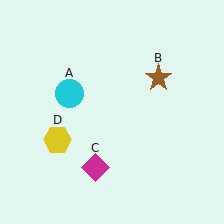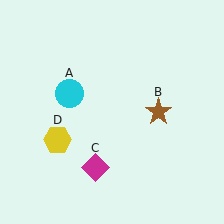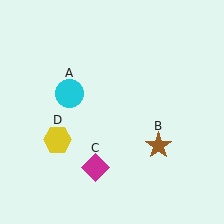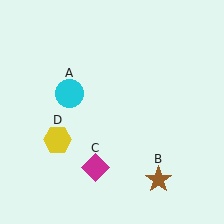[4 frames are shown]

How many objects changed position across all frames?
1 object changed position: brown star (object B).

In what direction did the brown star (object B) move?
The brown star (object B) moved down.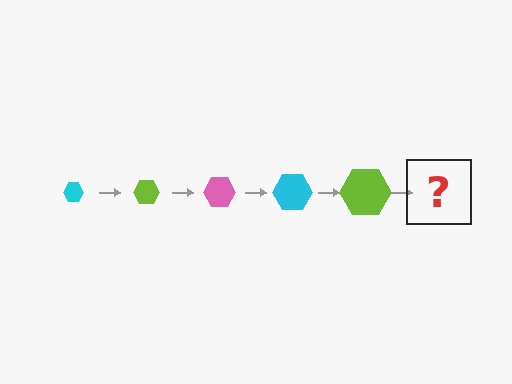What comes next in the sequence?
The next element should be a pink hexagon, larger than the previous one.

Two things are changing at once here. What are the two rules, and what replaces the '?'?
The two rules are that the hexagon grows larger each step and the color cycles through cyan, lime, and pink. The '?' should be a pink hexagon, larger than the previous one.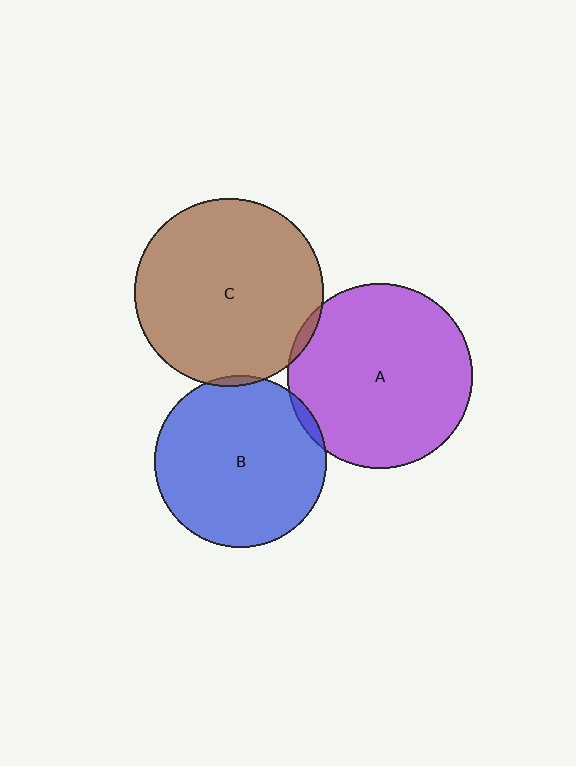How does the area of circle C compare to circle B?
Approximately 1.2 times.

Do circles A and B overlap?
Yes.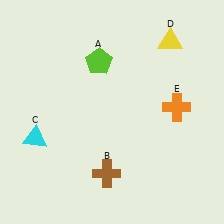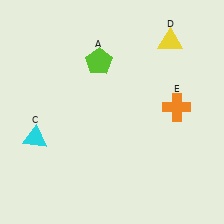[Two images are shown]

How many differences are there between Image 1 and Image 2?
There is 1 difference between the two images.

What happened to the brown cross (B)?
The brown cross (B) was removed in Image 2. It was in the bottom-left area of Image 1.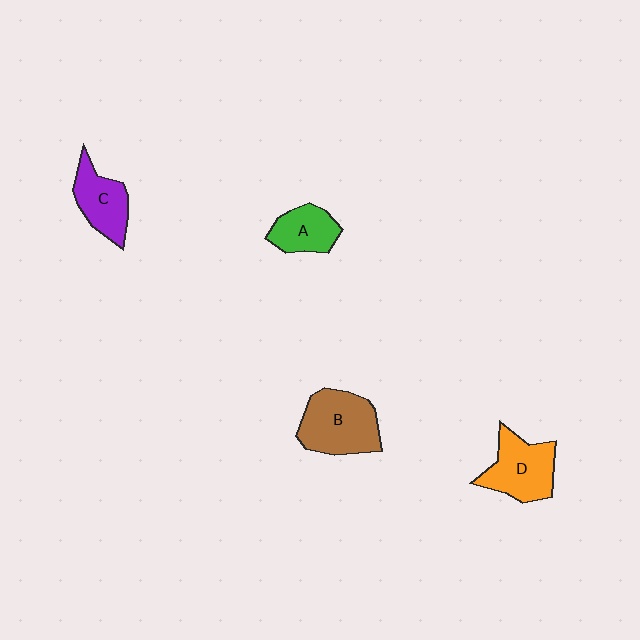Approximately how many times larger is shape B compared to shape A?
Approximately 1.6 times.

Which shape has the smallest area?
Shape A (green).